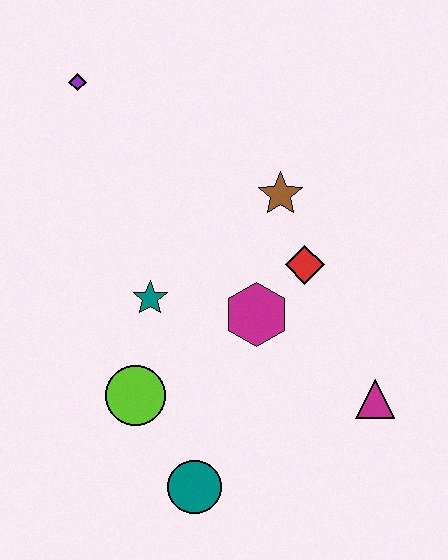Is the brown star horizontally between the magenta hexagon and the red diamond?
Yes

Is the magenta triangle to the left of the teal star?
No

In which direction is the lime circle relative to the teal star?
The lime circle is below the teal star.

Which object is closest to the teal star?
The lime circle is closest to the teal star.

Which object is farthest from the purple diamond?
The magenta triangle is farthest from the purple diamond.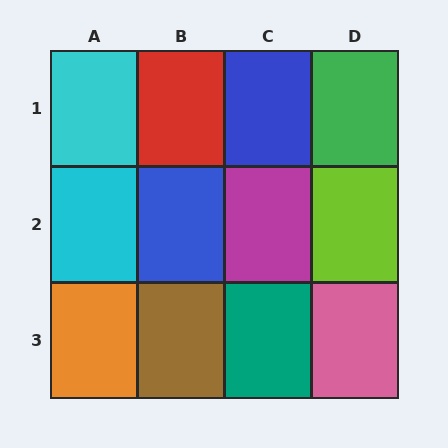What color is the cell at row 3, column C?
Teal.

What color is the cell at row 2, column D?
Lime.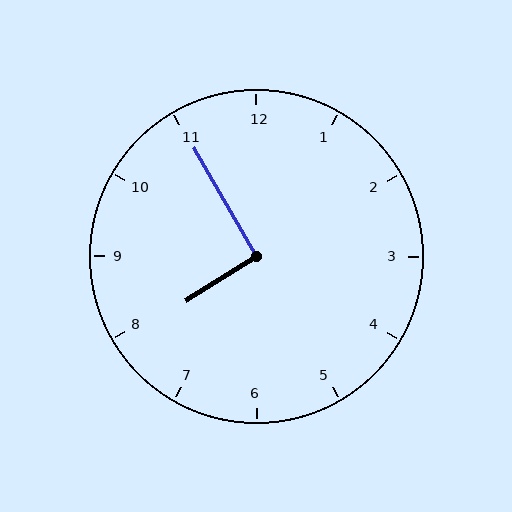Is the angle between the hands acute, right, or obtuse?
It is right.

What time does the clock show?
7:55.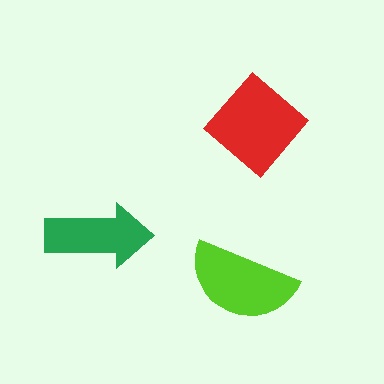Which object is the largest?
The red diamond.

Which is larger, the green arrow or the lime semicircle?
The lime semicircle.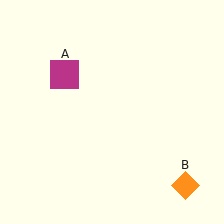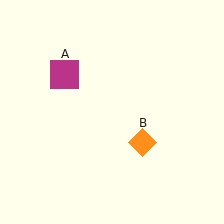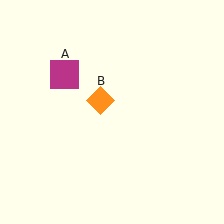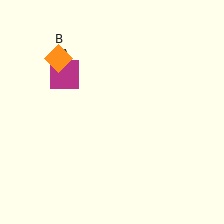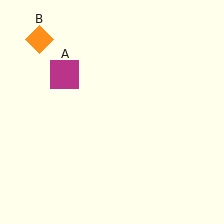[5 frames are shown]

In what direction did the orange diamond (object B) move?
The orange diamond (object B) moved up and to the left.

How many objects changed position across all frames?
1 object changed position: orange diamond (object B).